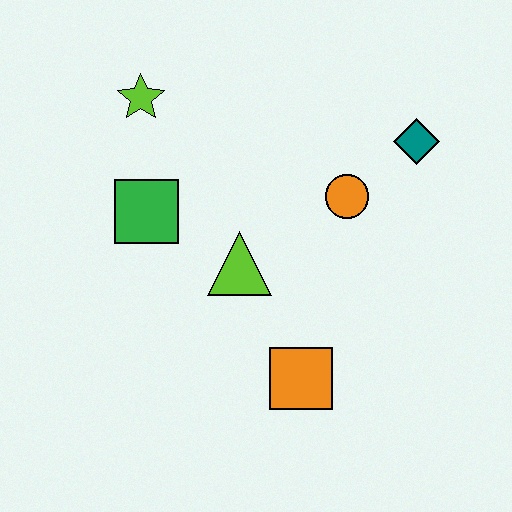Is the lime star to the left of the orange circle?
Yes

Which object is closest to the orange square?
The lime triangle is closest to the orange square.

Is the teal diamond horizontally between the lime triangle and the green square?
No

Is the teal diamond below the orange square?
No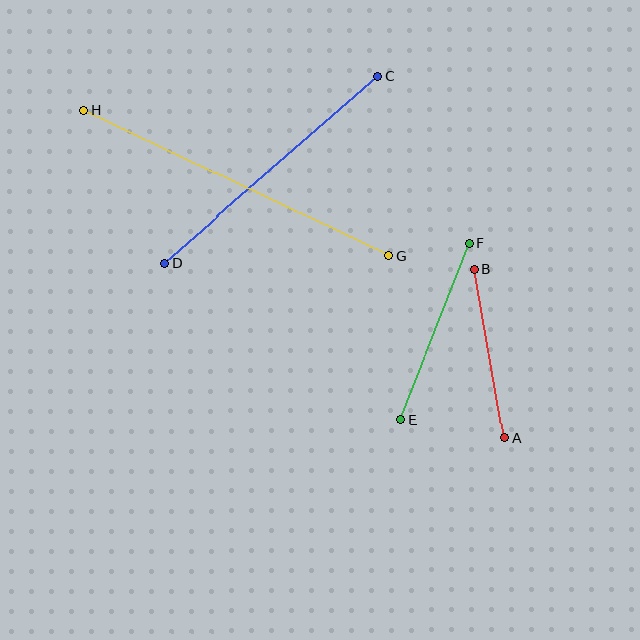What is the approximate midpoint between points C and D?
The midpoint is at approximately (271, 170) pixels.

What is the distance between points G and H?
The distance is approximately 337 pixels.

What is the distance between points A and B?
The distance is approximately 171 pixels.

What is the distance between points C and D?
The distance is approximately 284 pixels.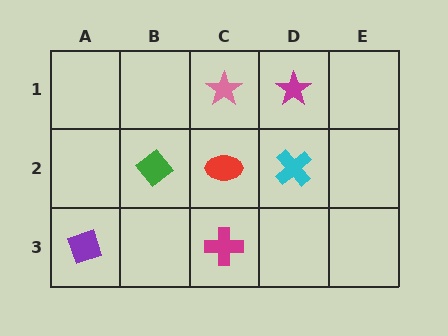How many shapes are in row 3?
2 shapes.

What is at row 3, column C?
A magenta cross.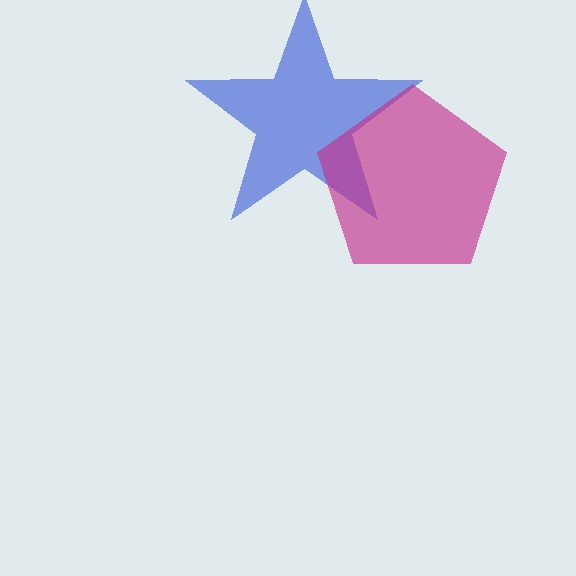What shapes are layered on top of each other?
The layered shapes are: a blue star, a magenta pentagon.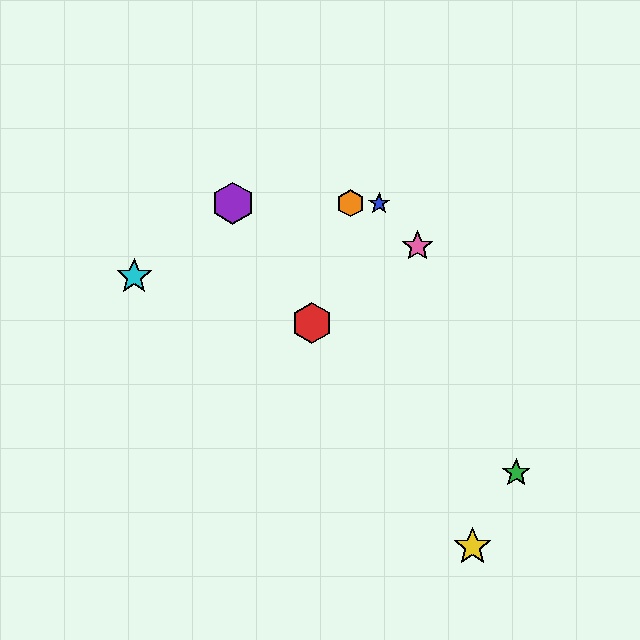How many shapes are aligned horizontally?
3 shapes (the blue star, the purple hexagon, the orange hexagon) are aligned horizontally.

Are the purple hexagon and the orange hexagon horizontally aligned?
Yes, both are at y≈203.